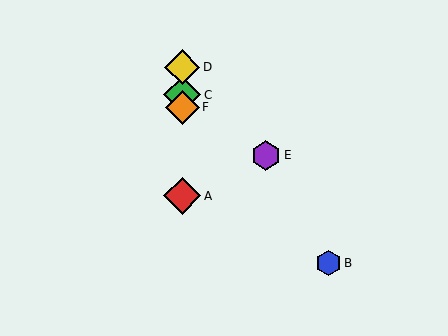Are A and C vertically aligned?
Yes, both are at x≈182.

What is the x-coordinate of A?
Object A is at x≈182.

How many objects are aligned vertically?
4 objects (A, C, D, F) are aligned vertically.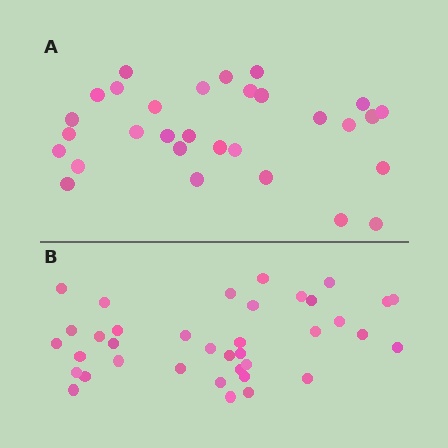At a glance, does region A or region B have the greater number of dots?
Region B (the bottom region) has more dots.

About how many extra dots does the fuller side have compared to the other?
Region B has roughly 8 or so more dots than region A.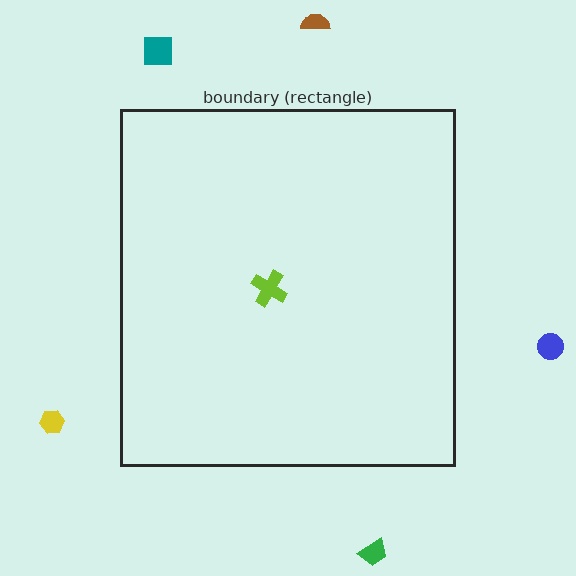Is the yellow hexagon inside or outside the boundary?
Outside.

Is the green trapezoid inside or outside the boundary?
Outside.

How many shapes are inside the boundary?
1 inside, 5 outside.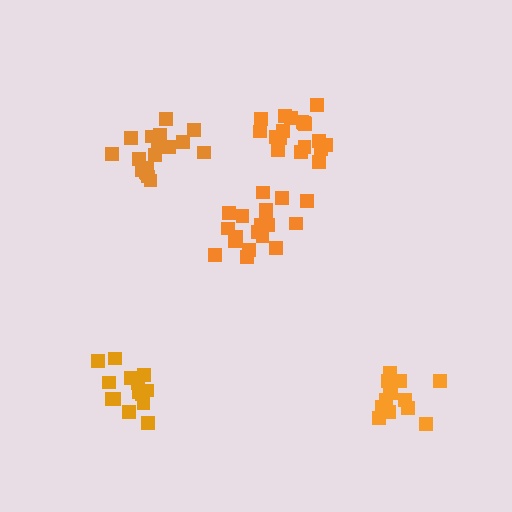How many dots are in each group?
Group 1: 19 dots, Group 2: 14 dots, Group 3: 18 dots, Group 4: 18 dots, Group 5: 14 dots (83 total).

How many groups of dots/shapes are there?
There are 5 groups.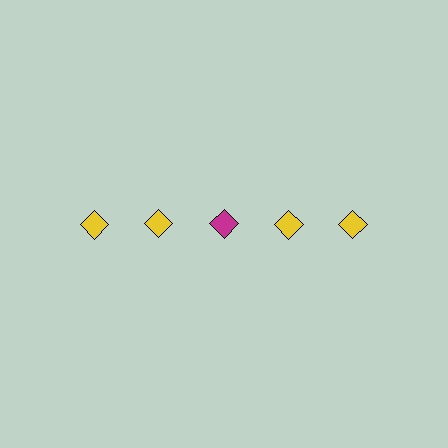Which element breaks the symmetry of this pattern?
The magenta diamond in the top row, center column breaks the symmetry. All other shapes are yellow diamonds.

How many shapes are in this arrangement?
There are 5 shapes arranged in a grid pattern.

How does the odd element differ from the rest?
It has a different color: magenta instead of yellow.